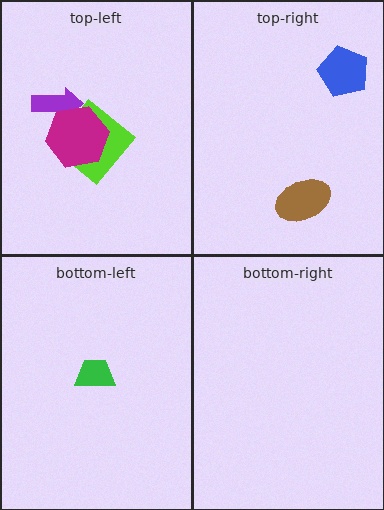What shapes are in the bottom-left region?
The green trapezoid.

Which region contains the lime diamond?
The top-left region.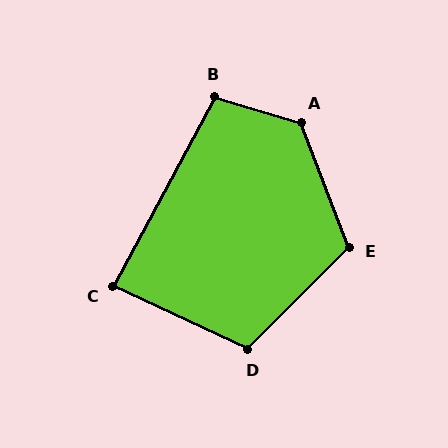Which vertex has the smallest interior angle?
C, at approximately 87 degrees.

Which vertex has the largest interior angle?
A, at approximately 128 degrees.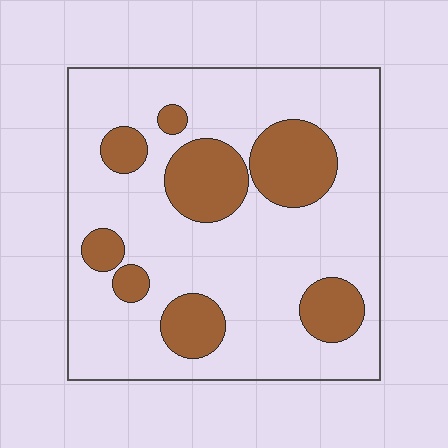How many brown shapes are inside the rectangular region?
8.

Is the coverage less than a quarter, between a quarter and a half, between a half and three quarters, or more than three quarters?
Less than a quarter.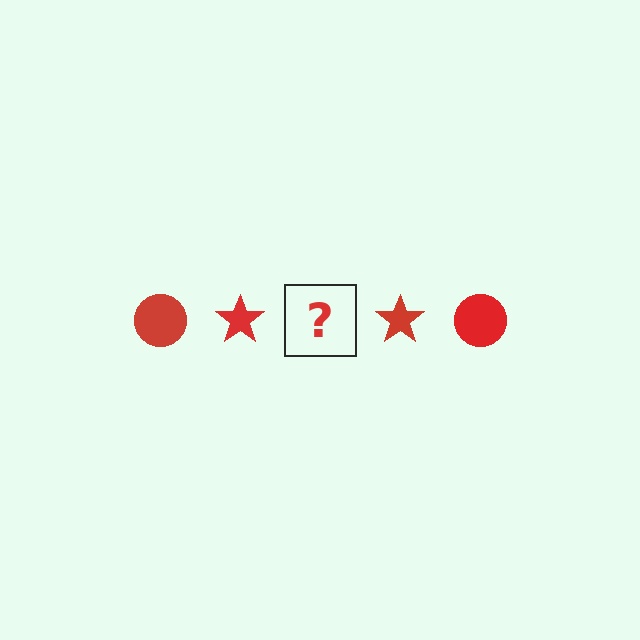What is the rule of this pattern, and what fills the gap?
The rule is that the pattern cycles through circle, star shapes in red. The gap should be filled with a red circle.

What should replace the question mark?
The question mark should be replaced with a red circle.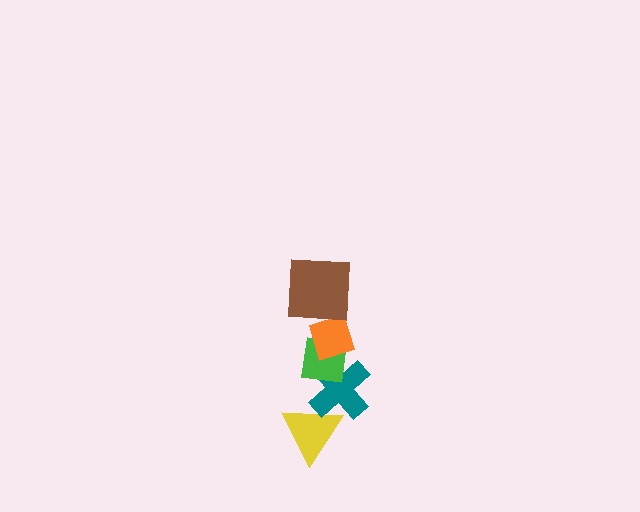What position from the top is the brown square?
The brown square is 1st from the top.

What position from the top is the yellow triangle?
The yellow triangle is 5th from the top.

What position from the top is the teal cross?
The teal cross is 4th from the top.